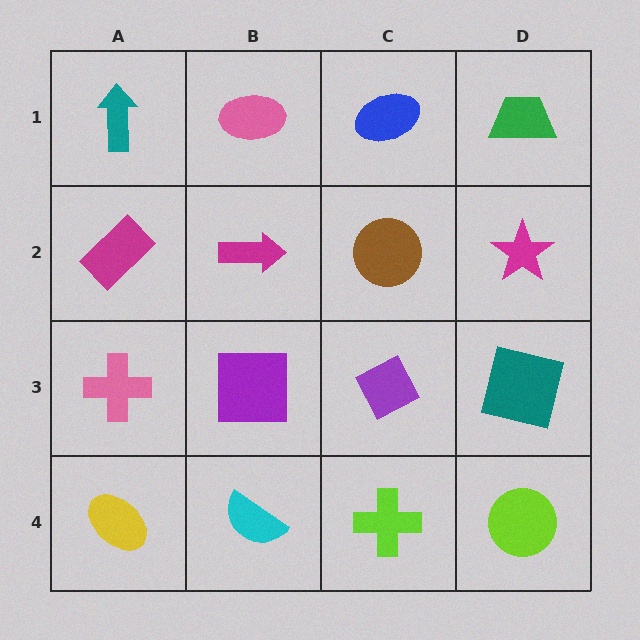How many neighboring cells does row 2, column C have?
4.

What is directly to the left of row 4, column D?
A lime cross.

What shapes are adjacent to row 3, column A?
A magenta rectangle (row 2, column A), a yellow ellipse (row 4, column A), a purple square (row 3, column B).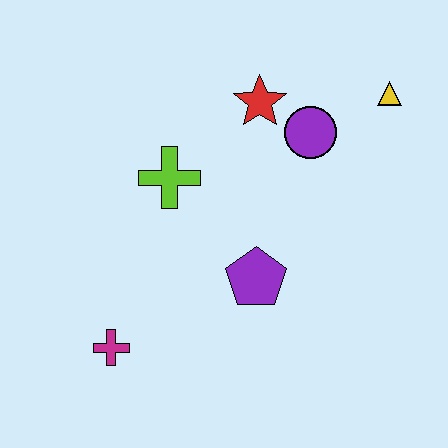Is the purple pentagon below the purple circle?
Yes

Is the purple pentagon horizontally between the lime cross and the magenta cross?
No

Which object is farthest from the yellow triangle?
The magenta cross is farthest from the yellow triangle.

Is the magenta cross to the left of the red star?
Yes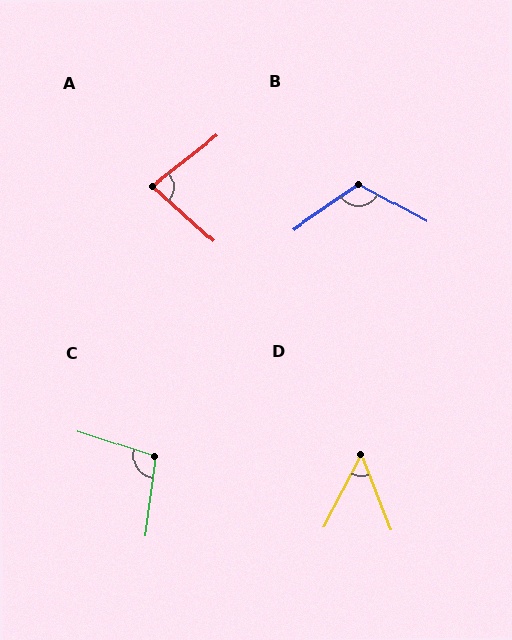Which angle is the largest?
B, at approximately 116 degrees.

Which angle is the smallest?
D, at approximately 48 degrees.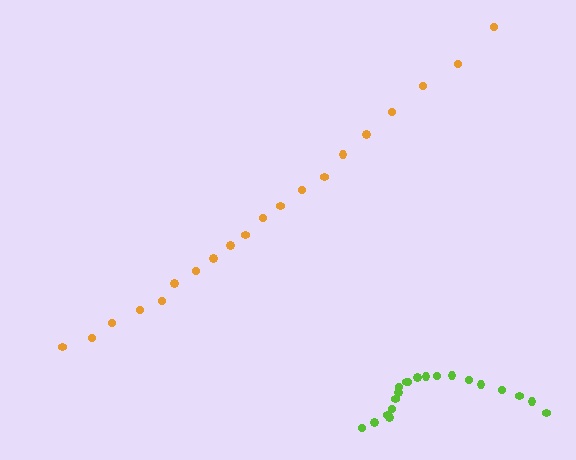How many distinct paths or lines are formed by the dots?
There are 2 distinct paths.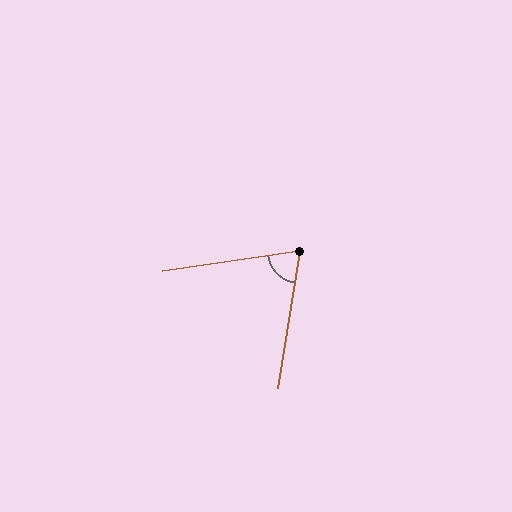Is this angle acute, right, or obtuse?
It is acute.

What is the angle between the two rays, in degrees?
Approximately 73 degrees.